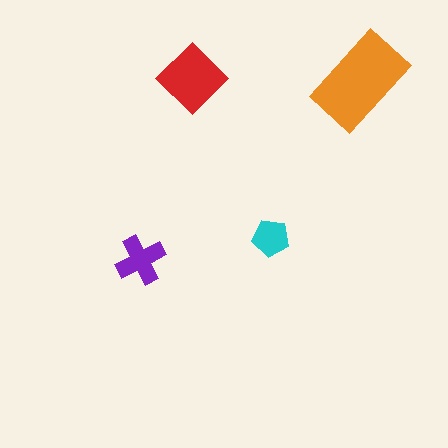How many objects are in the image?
There are 4 objects in the image.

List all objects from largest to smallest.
The orange rectangle, the red diamond, the purple cross, the cyan pentagon.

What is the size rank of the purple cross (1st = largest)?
3rd.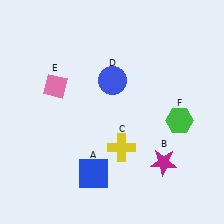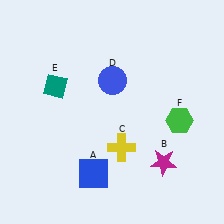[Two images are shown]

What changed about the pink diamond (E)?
In Image 1, E is pink. In Image 2, it changed to teal.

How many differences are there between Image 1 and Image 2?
There is 1 difference between the two images.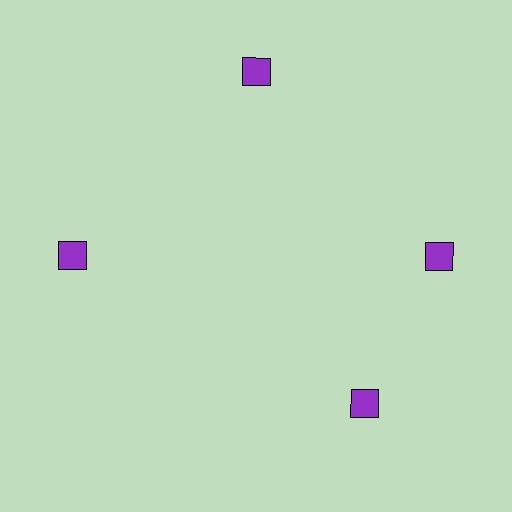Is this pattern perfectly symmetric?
No. The 4 purple diamonds are arranged in a ring, but one element near the 6 o'clock position is rotated out of alignment along the ring, breaking the 4-fold rotational symmetry.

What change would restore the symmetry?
The symmetry would be restored by rotating it back into even spacing with its neighbors so that all 4 diamonds sit at equal angles and equal distance from the center.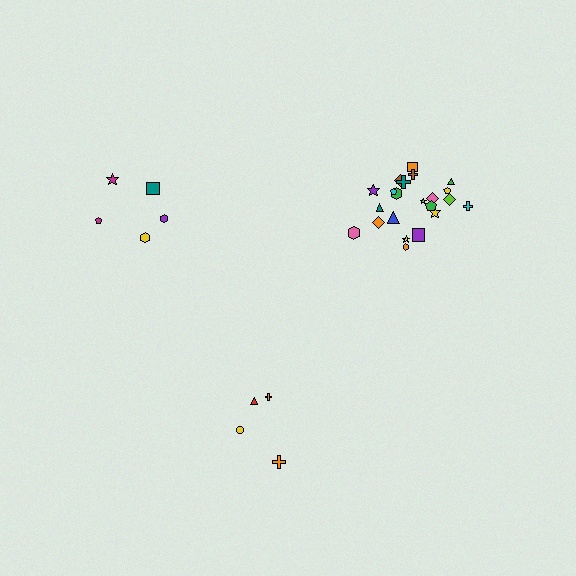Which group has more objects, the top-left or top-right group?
The top-right group.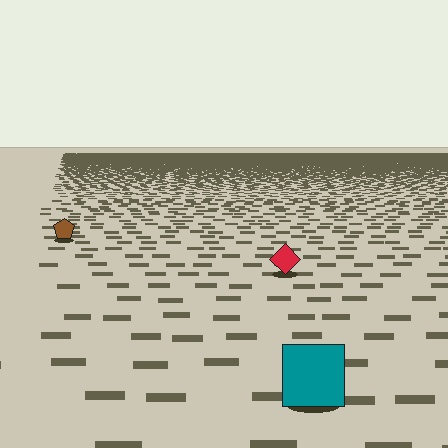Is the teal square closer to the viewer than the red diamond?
Yes. The teal square is closer — you can tell from the texture gradient: the ground texture is coarser near it.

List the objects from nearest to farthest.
From nearest to farthest: the teal square, the red diamond, the brown pentagon.